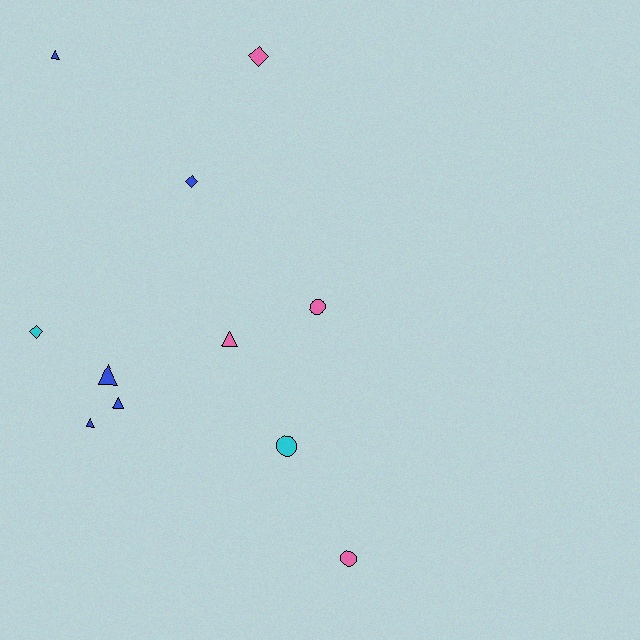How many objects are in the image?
There are 11 objects.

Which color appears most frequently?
Blue, with 5 objects.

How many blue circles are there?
There are no blue circles.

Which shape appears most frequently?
Triangle, with 5 objects.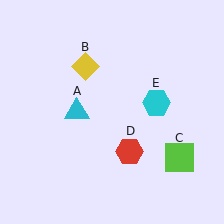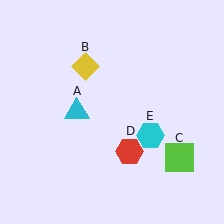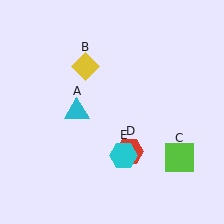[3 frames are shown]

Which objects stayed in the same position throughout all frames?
Cyan triangle (object A) and yellow diamond (object B) and lime square (object C) and red hexagon (object D) remained stationary.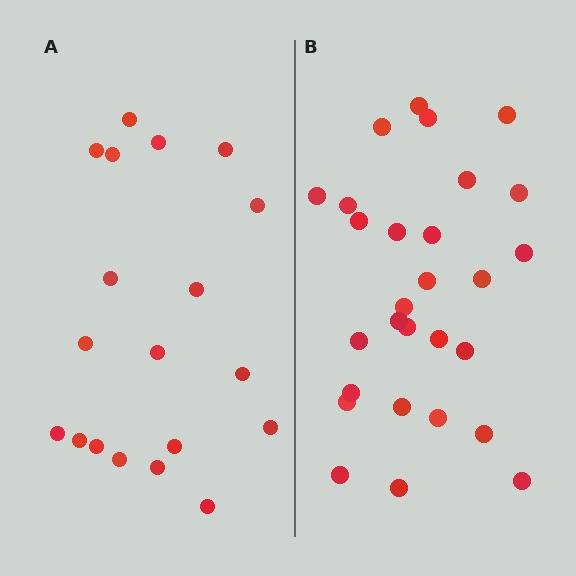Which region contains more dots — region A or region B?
Region B (the right region) has more dots.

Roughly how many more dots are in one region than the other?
Region B has roughly 8 or so more dots than region A.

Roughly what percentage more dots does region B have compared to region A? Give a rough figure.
About 45% more.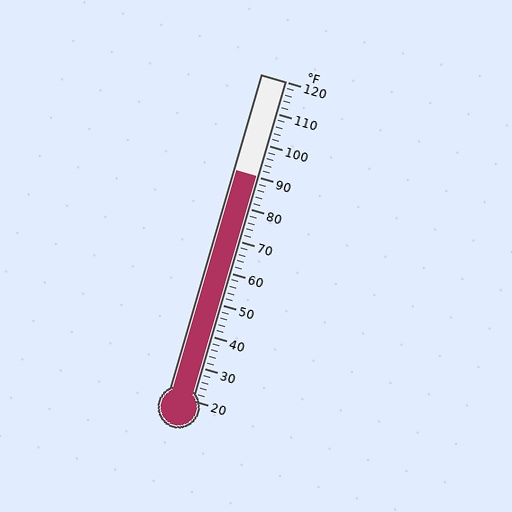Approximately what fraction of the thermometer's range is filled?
The thermometer is filled to approximately 70% of its range.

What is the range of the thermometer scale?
The thermometer scale ranges from 20°F to 120°F.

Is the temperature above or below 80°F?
The temperature is above 80°F.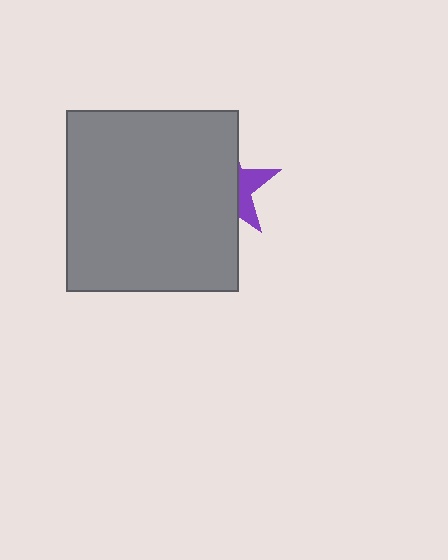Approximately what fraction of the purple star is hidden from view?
Roughly 69% of the purple star is hidden behind the gray rectangle.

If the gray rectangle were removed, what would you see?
You would see the complete purple star.